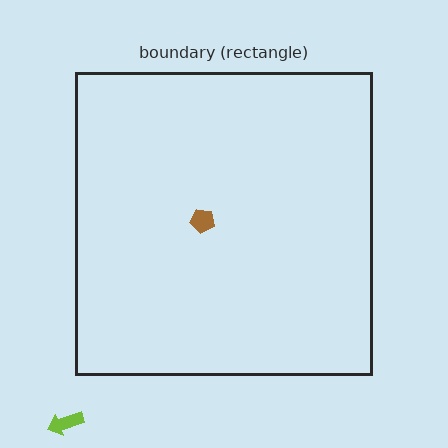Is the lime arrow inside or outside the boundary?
Outside.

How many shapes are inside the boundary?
1 inside, 1 outside.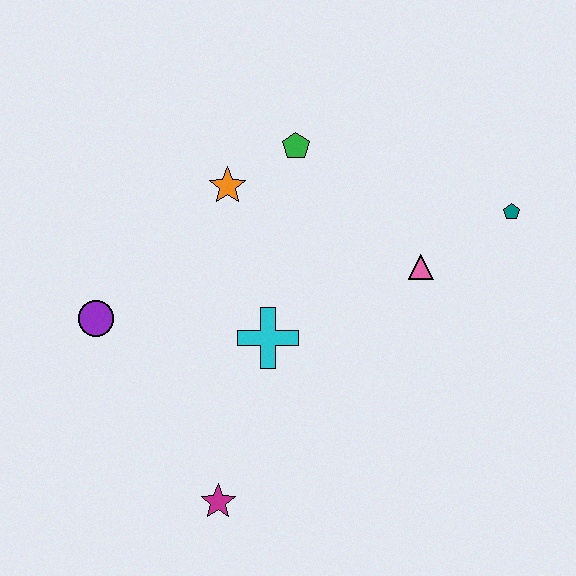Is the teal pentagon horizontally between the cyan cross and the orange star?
No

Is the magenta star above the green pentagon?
No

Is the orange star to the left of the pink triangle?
Yes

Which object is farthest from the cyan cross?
The teal pentagon is farthest from the cyan cross.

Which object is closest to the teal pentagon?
The pink triangle is closest to the teal pentagon.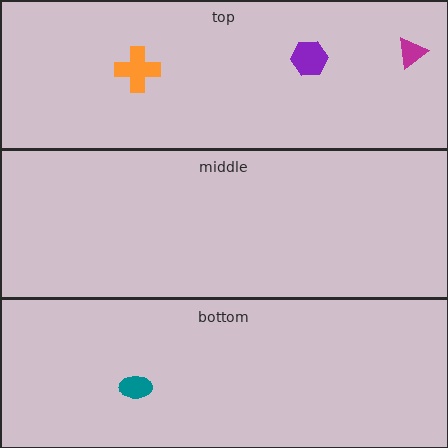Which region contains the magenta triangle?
The top region.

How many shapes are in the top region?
3.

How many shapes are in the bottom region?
1.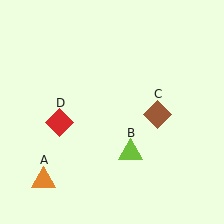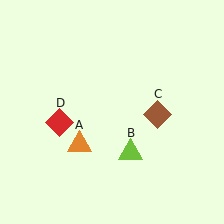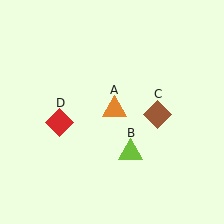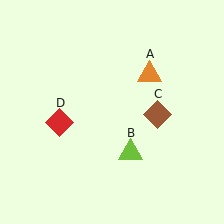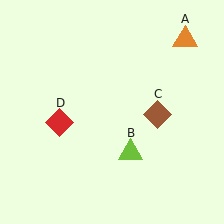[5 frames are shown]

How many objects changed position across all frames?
1 object changed position: orange triangle (object A).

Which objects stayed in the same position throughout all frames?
Lime triangle (object B) and brown diamond (object C) and red diamond (object D) remained stationary.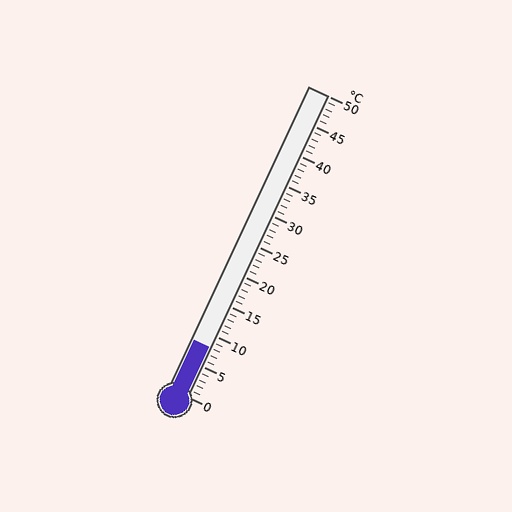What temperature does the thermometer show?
The thermometer shows approximately 8°C.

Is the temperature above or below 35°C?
The temperature is below 35°C.